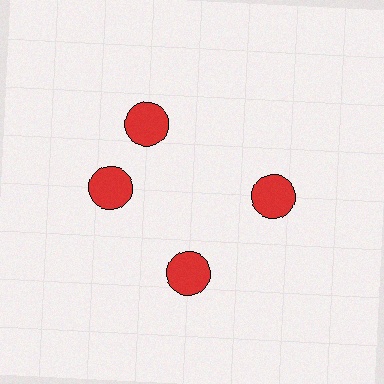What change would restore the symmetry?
The symmetry would be restored by rotating it back into even spacing with its neighbors so that all 4 circles sit at equal angles and equal distance from the center.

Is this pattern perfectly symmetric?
No. The 4 red circles are arranged in a ring, but one element near the 12 o'clock position is rotated out of alignment along the ring, breaking the 4-fold rotational symmetry.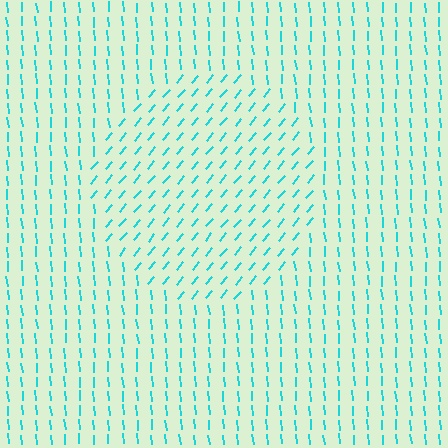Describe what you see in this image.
The image is filled with small cyan line segments. A circle region in the image has lines oriented differently from the surrounding lines, creating a visible texture boundary.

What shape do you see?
I see a circle.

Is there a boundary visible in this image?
Yes, there is a texture boundary formed by a change in line orientation.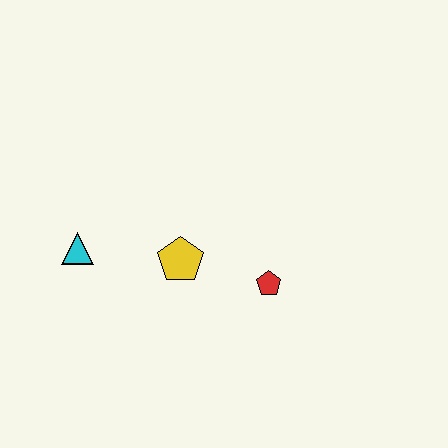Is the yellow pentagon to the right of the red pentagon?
No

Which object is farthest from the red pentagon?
The cyan triangle is farthest from the red pentagon.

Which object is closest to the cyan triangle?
The yellow pentagon is closest to the cyan triangle.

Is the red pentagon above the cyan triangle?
No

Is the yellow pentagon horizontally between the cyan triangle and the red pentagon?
Yes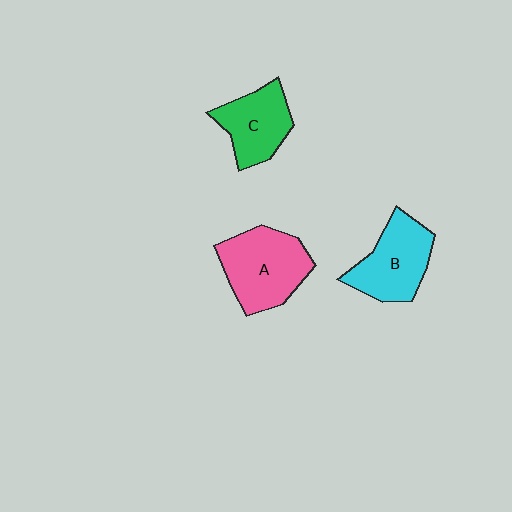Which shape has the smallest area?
Shape C (green).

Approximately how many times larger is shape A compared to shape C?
Approximately 1.3 times.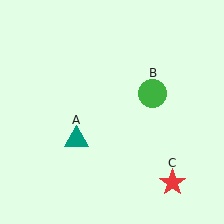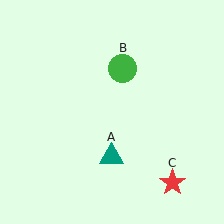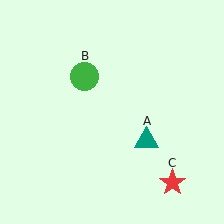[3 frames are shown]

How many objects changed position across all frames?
2 objects changed position: teal triangle (object A), green circle (object B).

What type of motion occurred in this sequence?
The teal triangle (object A), green circle (object B) rotated counterclockwise around the center of the scene.